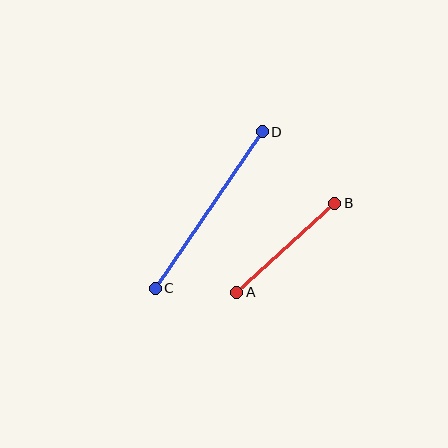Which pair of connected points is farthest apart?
Points C and D are farthest apart.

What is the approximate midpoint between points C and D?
The midpoint is at approximately (209, 210) pixels.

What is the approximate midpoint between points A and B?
The midpoint is at approximately (286, 248) pixels.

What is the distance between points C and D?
The distance is approximately 190 pixels.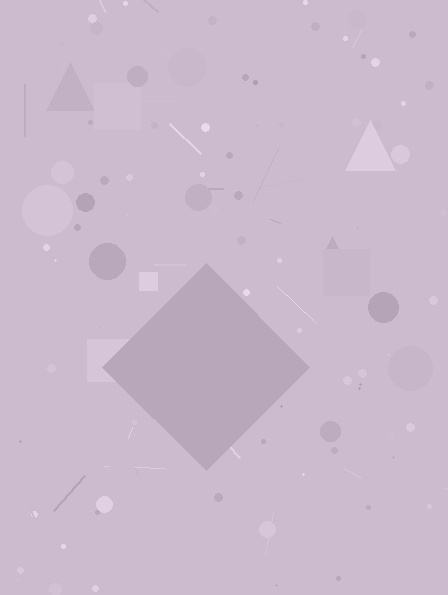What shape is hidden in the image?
A diamond is hidden in the image.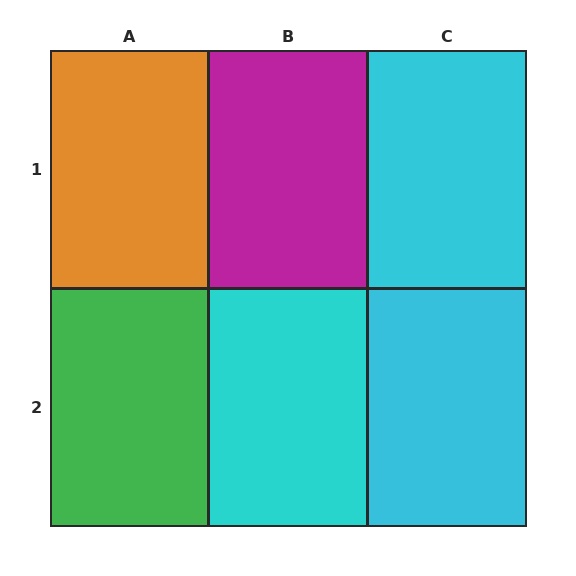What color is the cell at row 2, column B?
Cyan.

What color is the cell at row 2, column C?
Cyan.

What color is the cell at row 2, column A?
Green.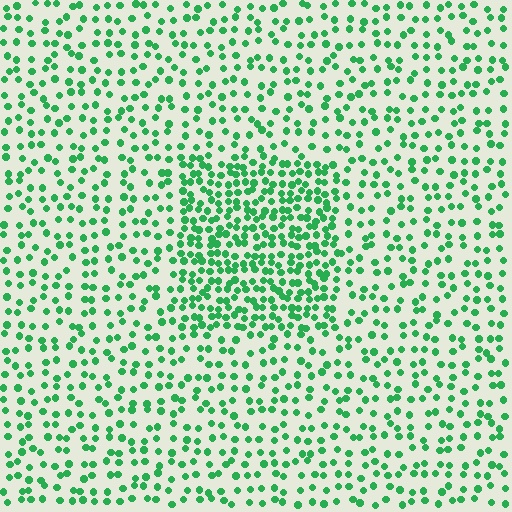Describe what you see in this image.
The image contains small green elements arranged at two different densities. A rectangle-shaped region is visible where the elements are more densely packed than the surrounding area.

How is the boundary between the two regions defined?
The boundary is defined by a change in element density (approximately 2.0x ratio). All elements are the same color, size, and shape.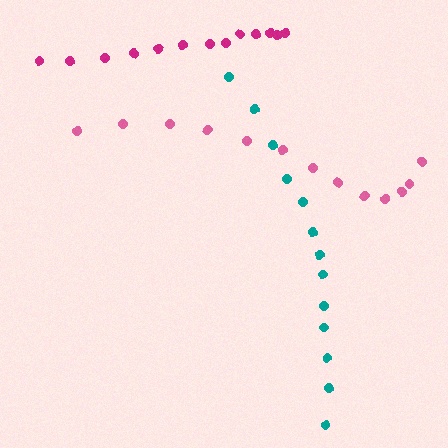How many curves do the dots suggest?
There are 3 distinct paths.